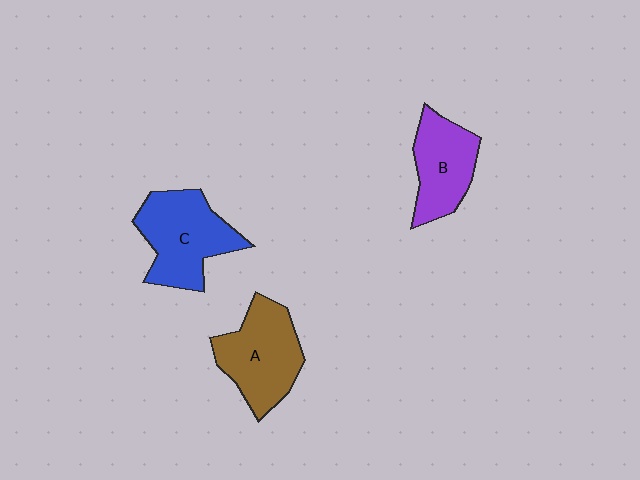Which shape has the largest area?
Shape C (blue).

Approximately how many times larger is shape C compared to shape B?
Approximately 1.3 times.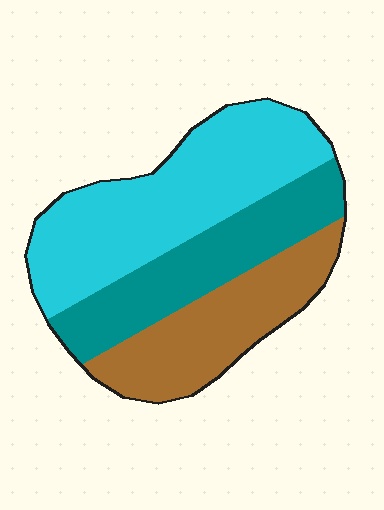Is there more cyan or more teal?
Cyan.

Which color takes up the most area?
Cyan, at roughly 45%.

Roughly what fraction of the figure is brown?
Brown covers about 30% of the figure.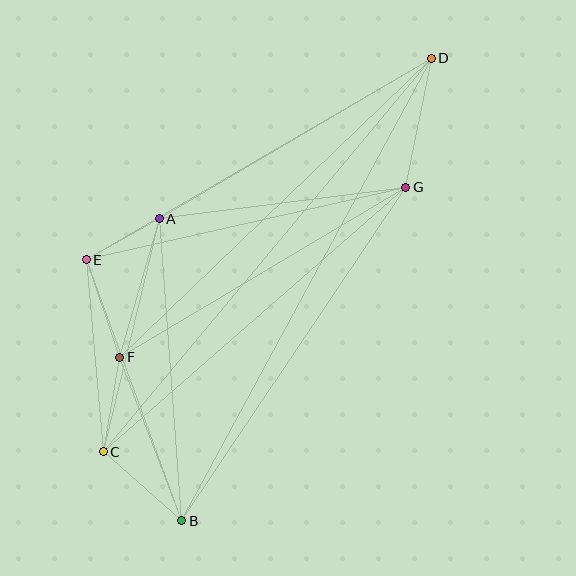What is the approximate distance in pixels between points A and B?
The distance between A and B is approximately 303 pixels.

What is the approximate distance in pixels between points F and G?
The distance between F and G is approximately 333 pixels.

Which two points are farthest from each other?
Points B and D are farthest from each other.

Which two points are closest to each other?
Points A and E are closest to each other.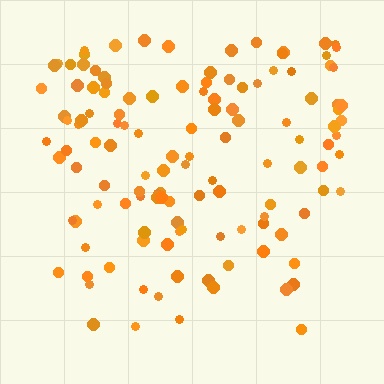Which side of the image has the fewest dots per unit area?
The bottom.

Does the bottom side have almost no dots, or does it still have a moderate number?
Still a moderate number, just noticeably fewer than the top.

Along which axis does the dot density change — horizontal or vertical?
Vertical.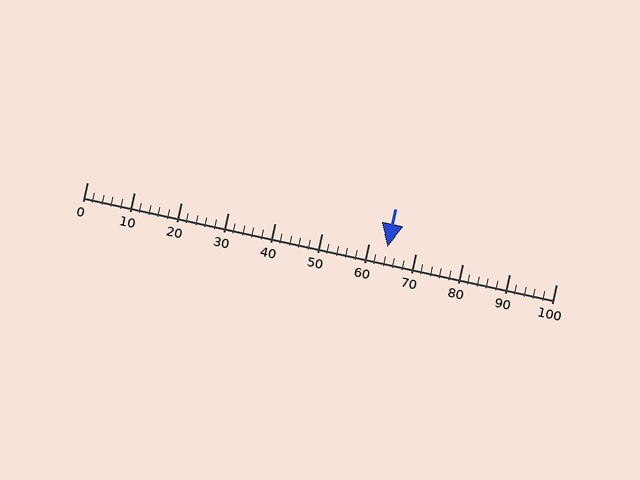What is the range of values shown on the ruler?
The ruler shows values from 0 to 100.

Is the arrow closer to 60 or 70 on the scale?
The arrow is closer to 60.